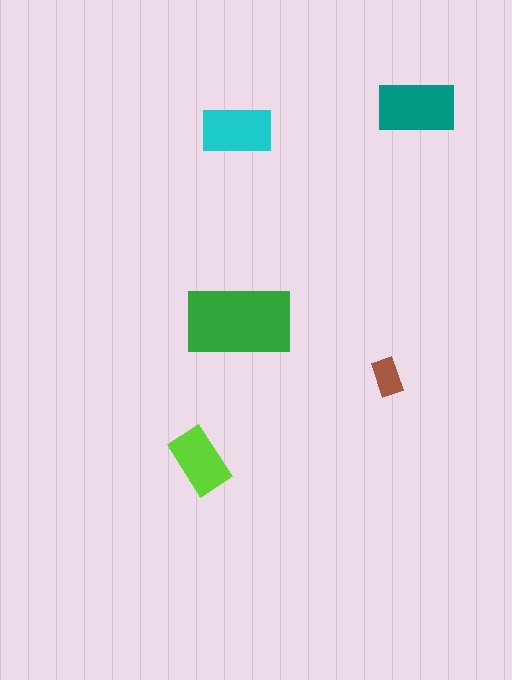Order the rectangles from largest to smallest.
the green one, the teal one, the cyan one, the lime one, the brown one.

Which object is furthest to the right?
The teal rectangle is rightmost.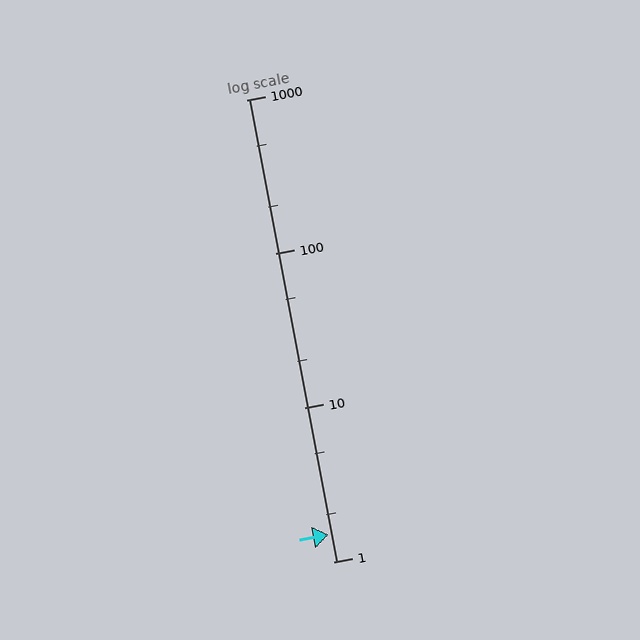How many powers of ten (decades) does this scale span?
The scale spans 3 decades, from 1 to 1000.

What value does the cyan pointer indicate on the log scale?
The pointer indicates approximately 1.5.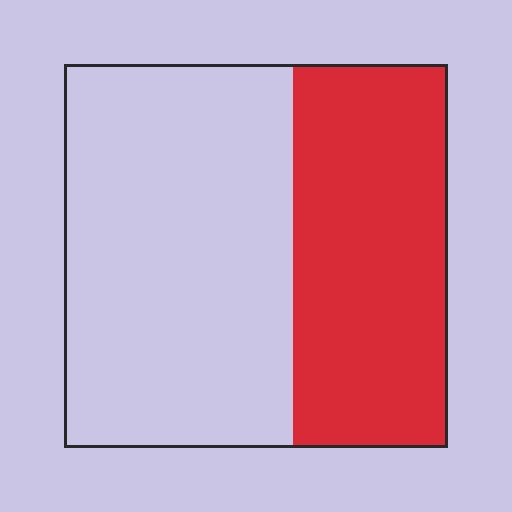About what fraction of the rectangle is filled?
About two fifths (2/5).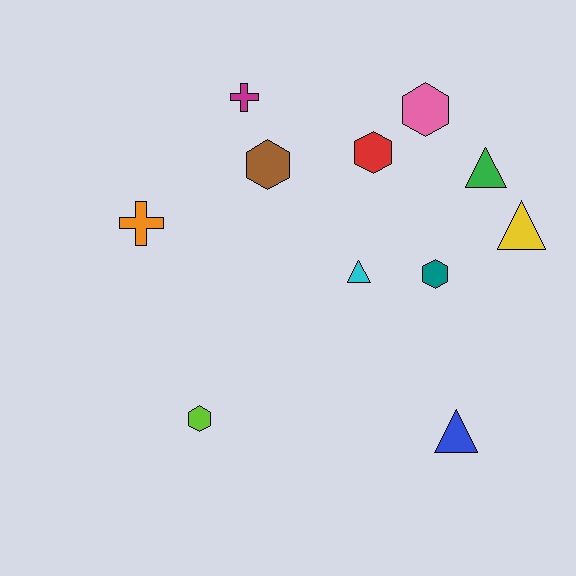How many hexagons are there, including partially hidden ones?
There are 5 hexagons.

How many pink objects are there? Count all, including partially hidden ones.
There is 1 pink object.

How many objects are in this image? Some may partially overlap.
There are 11 objects.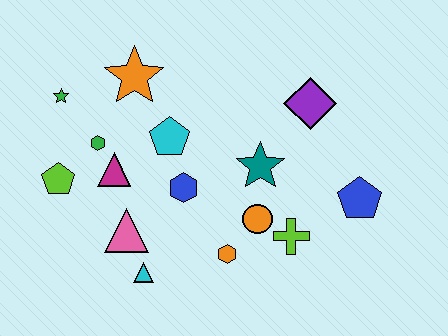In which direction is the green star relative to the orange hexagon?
The green star is to the left of the orange hexagon.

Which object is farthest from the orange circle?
The green star is farthest from the orange circle.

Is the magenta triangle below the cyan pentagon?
Yes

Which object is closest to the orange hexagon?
The orange circle is closest to the orange hexagon.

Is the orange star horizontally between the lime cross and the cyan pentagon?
No